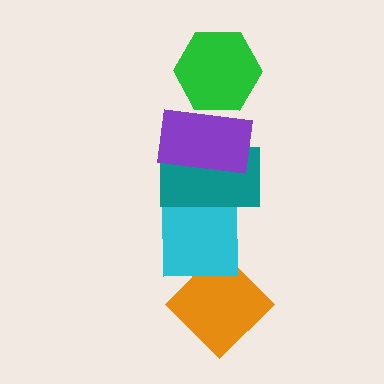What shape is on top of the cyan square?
The teal rectangle is on top of the cyan square.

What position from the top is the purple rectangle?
The purple rectangle is 2nd from the top.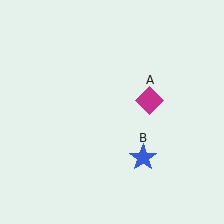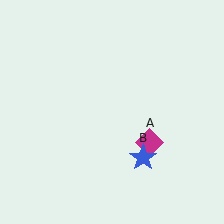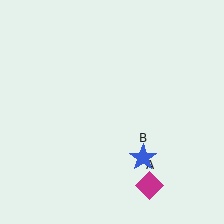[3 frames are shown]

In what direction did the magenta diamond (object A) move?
The magenta diamond (object A) moved down.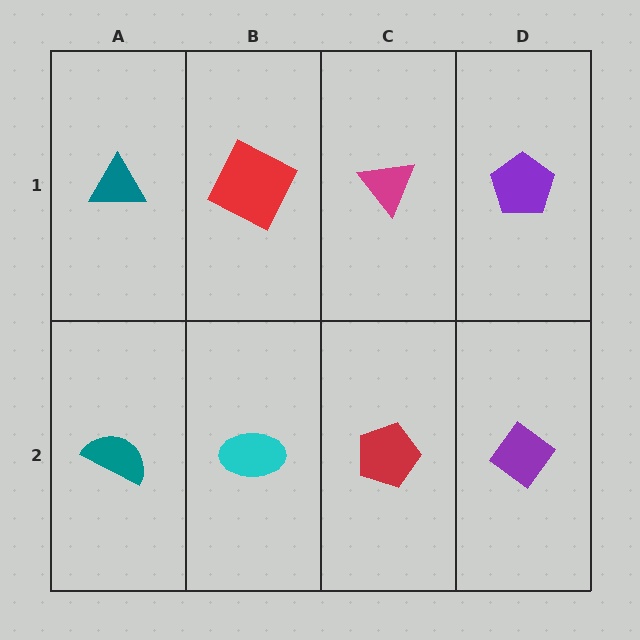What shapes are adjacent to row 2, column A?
A teal triangle (row 1, column A), a cyan ellipse (row 2, column B).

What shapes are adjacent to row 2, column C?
A magenta triangle (row 1, column C), a cyan ellipse (row 2, column B), a purple diamond (row 2, column D).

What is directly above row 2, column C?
A magenta triangle.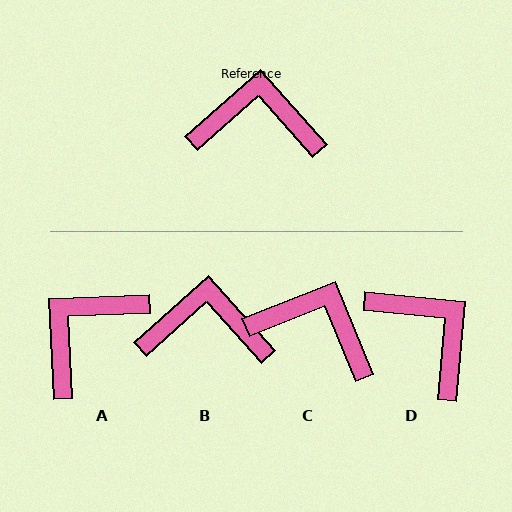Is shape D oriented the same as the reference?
No, it is off by about 47 degrees.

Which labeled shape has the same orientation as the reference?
B.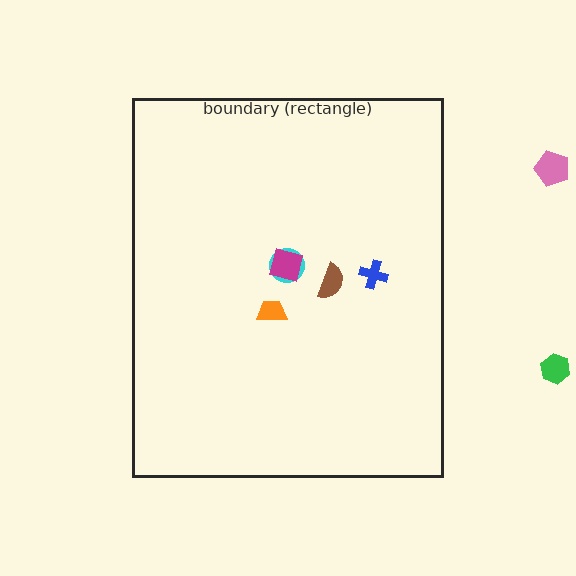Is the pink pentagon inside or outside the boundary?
Outside.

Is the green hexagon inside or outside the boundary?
Outside.